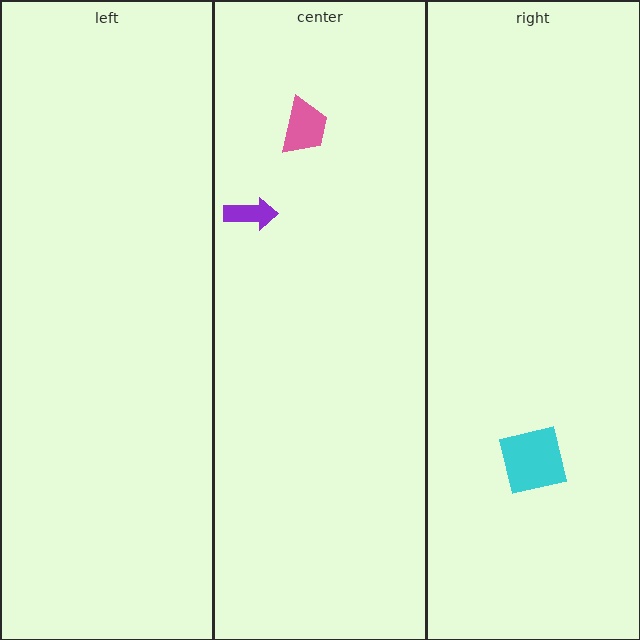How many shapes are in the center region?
2.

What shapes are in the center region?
The pink trapezoid, the purple arrow.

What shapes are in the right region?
The cyan square.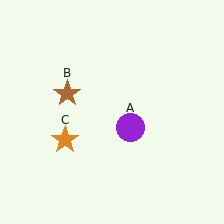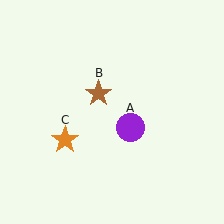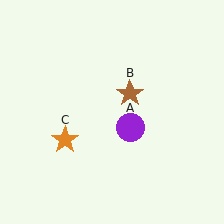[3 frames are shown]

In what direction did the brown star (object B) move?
The brown star (object B) moved right.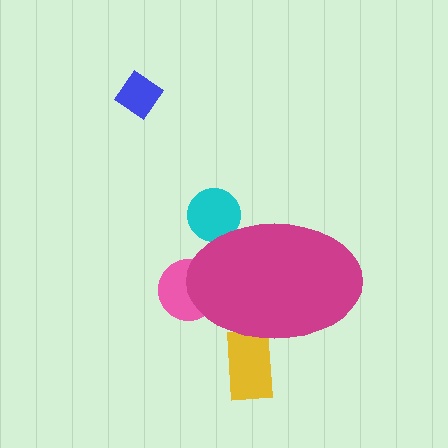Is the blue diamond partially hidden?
No, the blue diamond is fully visible.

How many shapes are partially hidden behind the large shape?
3 shapes are partially hidden.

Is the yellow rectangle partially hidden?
Yes, the yellow rectangle is partially hidden behind the magenta ellipse.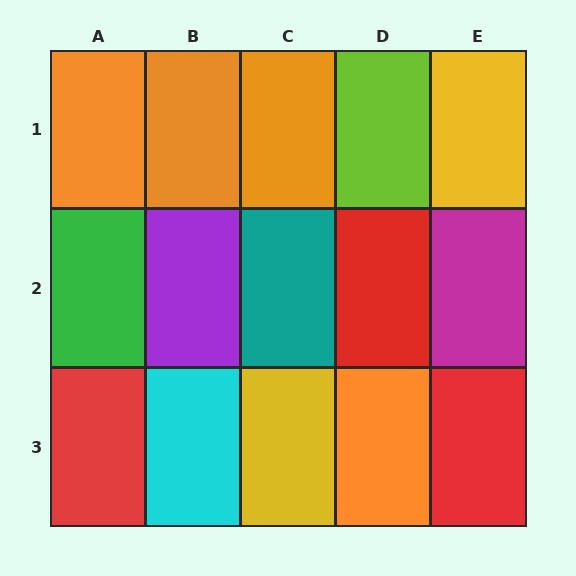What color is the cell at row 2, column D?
Red.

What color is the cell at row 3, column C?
Yellow.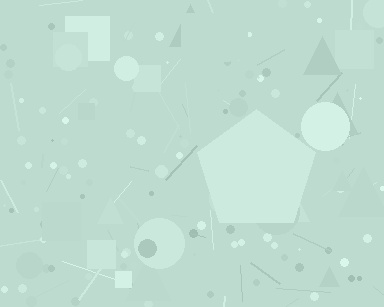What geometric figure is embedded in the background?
A pentagon is embedded in the background.